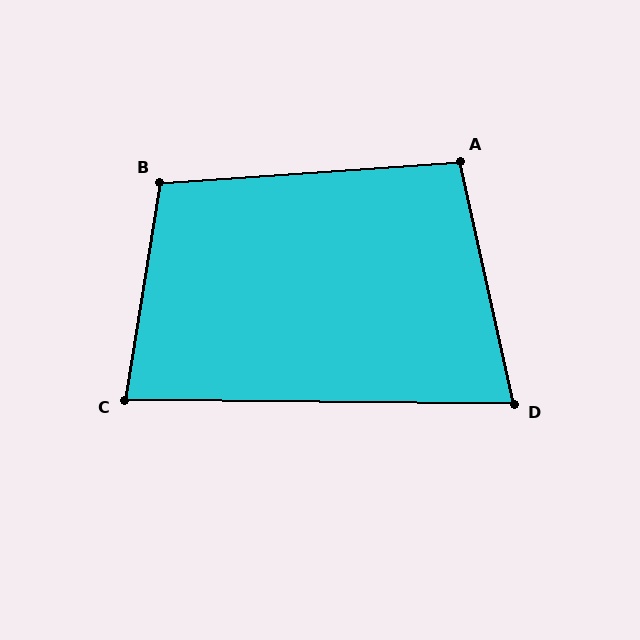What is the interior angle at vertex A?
Approximately 99 degrees (obtuse).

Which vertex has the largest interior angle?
B, at approximately 103 degrees.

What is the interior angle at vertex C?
Approximately 81 degrees (acute).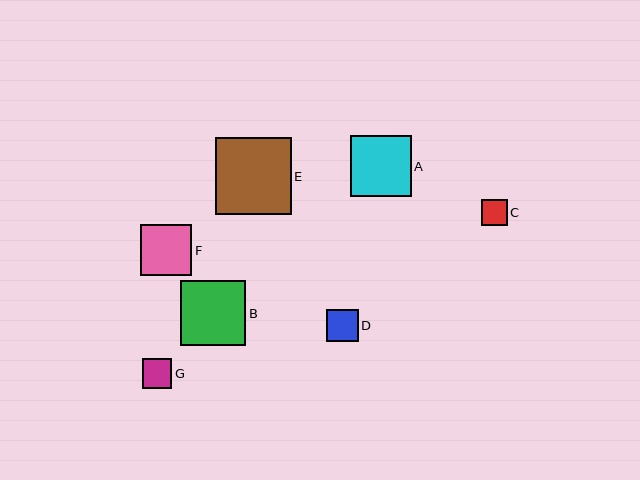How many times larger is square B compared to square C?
Square B is approximately 2.5 times the size of square C.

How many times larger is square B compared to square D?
Square B is approximately 2.1 times the size of square D.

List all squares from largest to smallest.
From largest to smallest: E, B, A, F, D, G, C.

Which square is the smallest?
Square C is the smallest with a size of approximately 26 pixels.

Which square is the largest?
Square E is the largest with a size of approximately 76 pixels.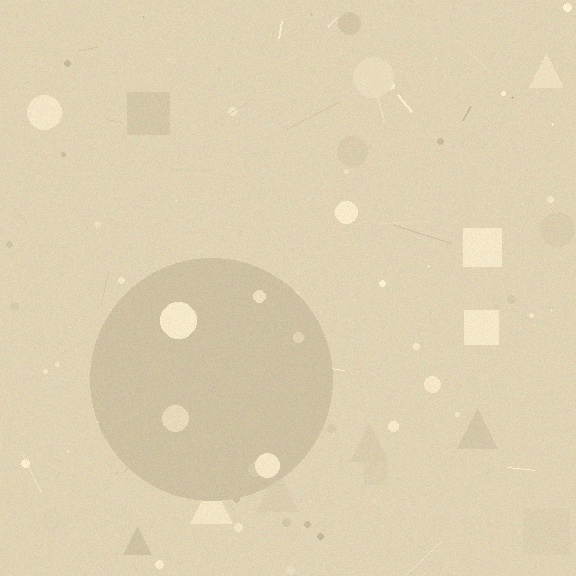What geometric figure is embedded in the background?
A circle is embedded in the background.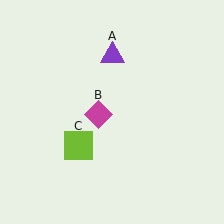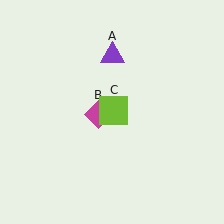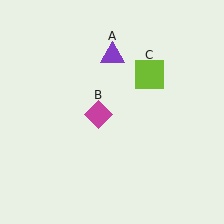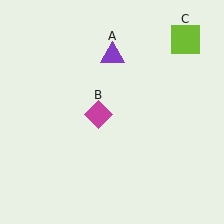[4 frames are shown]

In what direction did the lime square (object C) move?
The lime square (object C) moved up and to the right.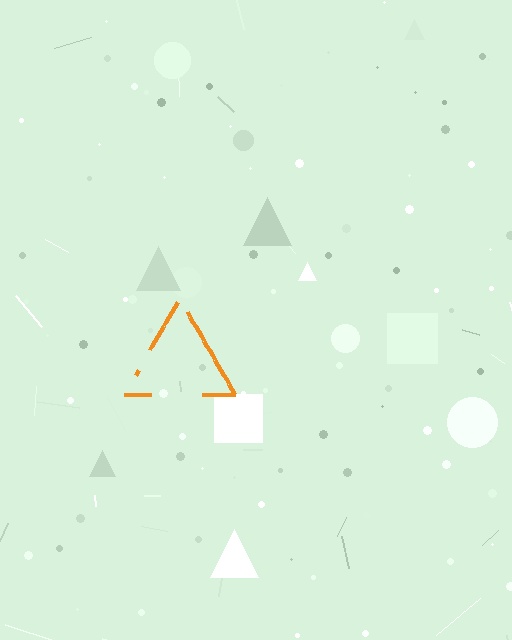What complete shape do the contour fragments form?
The contour fragments form a triangle.